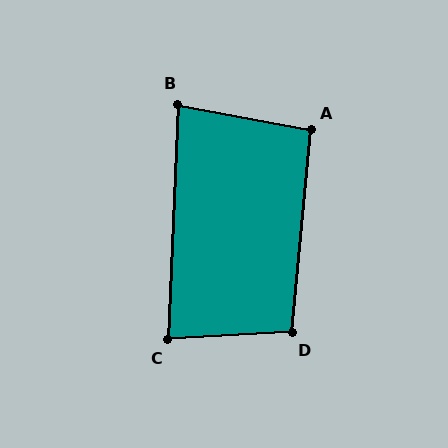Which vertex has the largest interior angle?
D, at approximately 98 degrees.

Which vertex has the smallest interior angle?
B, at approximately 82 degrees.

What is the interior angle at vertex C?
Approximately 84 degrees (acute).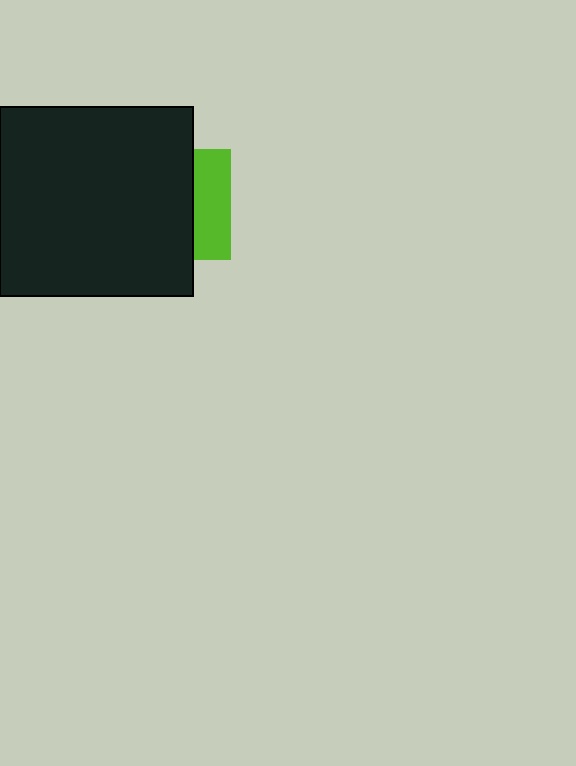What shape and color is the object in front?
The object in front is a black rectangle.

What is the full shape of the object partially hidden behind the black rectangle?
The partially hidden object is a lime square.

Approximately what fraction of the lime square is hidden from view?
Roughly 66% of the lime square is hidden behind the black rectangle.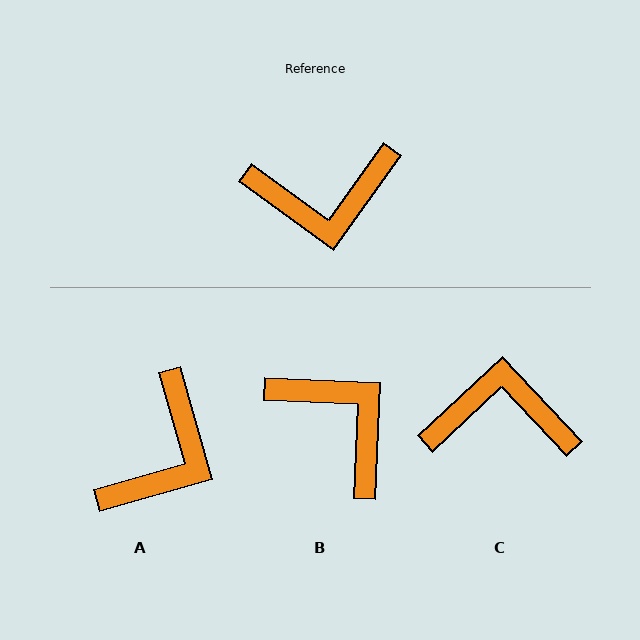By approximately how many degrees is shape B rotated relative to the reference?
Approximately 124 degrees counter-clockwise.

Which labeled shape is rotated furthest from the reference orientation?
C, about 169 degrees away.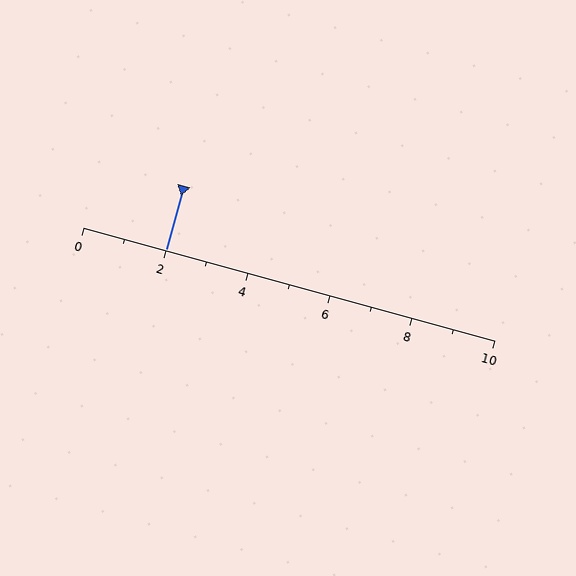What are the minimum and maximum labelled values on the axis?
The axis runs from 0 to 10.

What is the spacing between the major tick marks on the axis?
The major ticks are spaced 2 apart.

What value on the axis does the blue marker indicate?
The marker indicates approximately 2.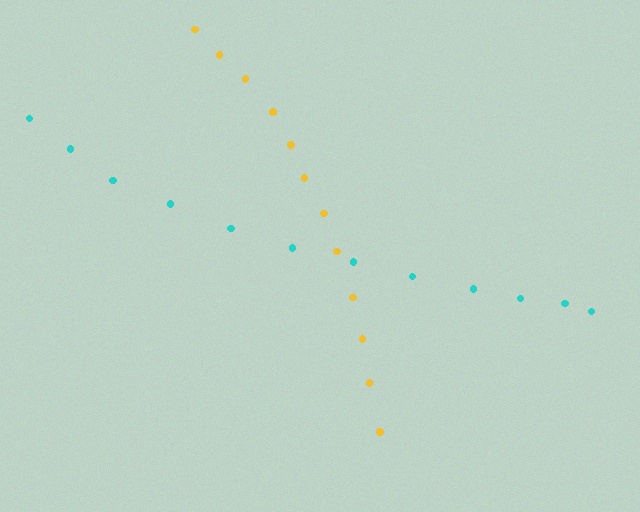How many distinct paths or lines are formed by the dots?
There are 2 distinct paths.